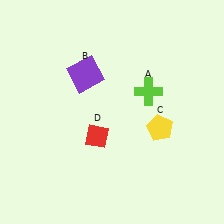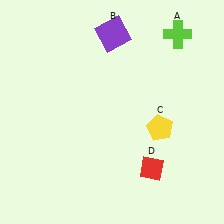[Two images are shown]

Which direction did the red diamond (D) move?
The red diamond (D) moved right.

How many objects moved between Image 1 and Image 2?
3 objects moved between the two images.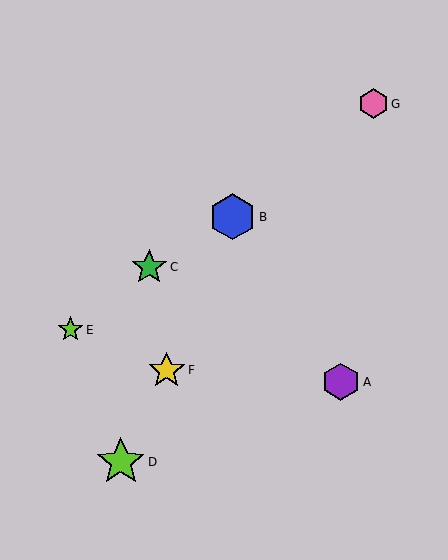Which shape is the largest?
The lime star (labeled D) is the largest.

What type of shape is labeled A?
Shape A is a purple hexagon.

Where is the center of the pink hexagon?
The center of the pink hexagon is at (373, 104).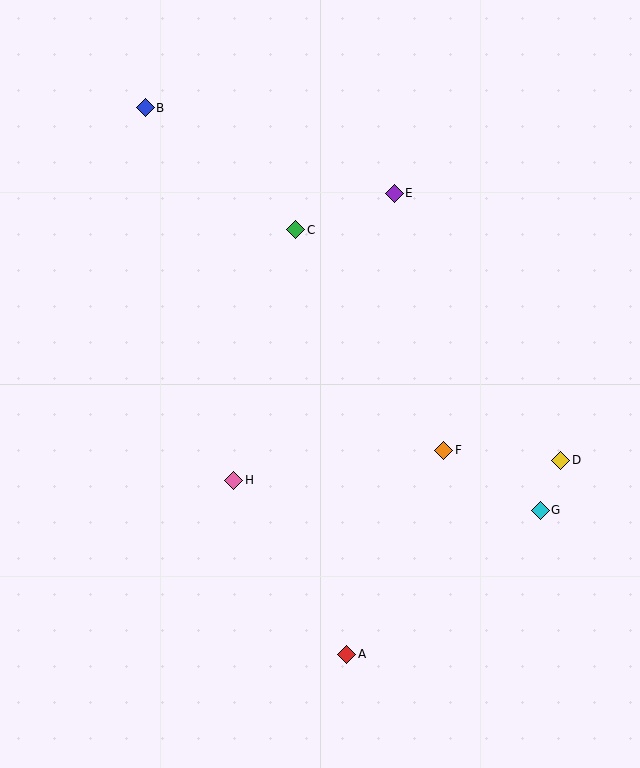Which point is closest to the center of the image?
Point H at (234, 480) is closest to the center.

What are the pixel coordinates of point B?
Point B is at (145, 108).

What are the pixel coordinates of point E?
Point E is at (394, 193).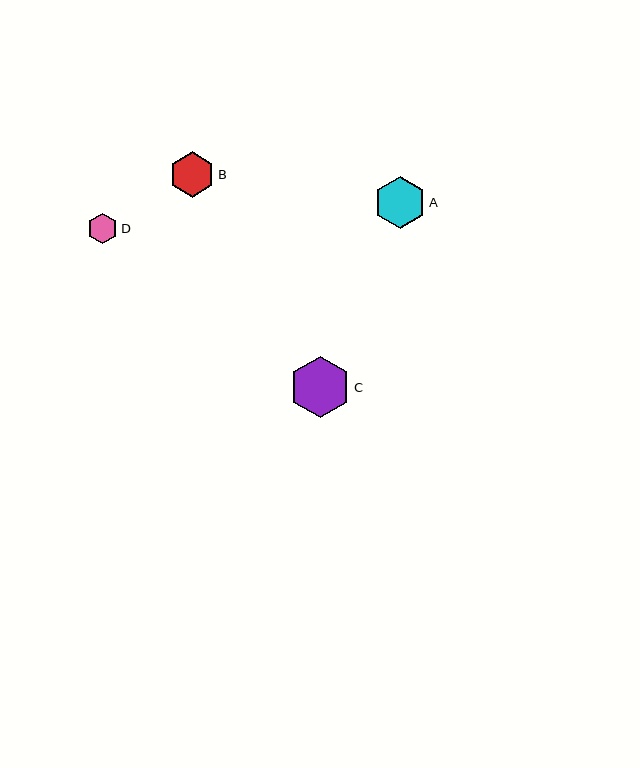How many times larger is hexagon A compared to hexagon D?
Hexagon A is approximately 1.7 times the size of hexagon D.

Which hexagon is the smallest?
Hexagon D is the smallest with a size of approximately 31 pixels.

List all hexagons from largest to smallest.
From largest to smallest: C, A, B, D.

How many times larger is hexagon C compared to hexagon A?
Hexagon C is approximately 1.2 times the size of hexagon A.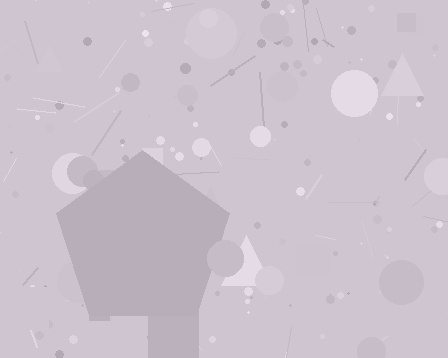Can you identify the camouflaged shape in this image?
The camouflaged shape is a pentagon.